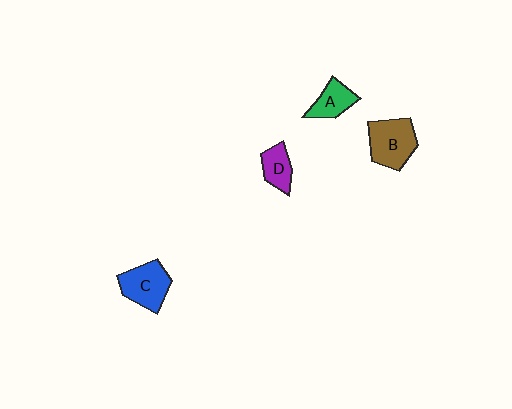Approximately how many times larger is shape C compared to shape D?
Approximately 1.6 times.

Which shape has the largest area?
Shape B (brown).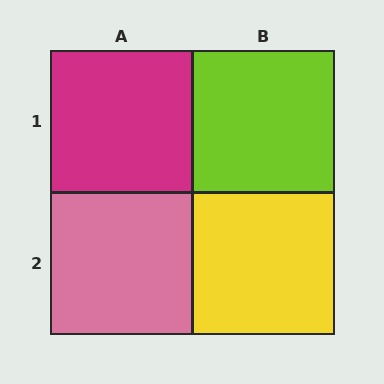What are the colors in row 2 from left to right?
Pink, yellow.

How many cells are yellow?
1 cell is yellow.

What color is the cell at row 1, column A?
Magenta.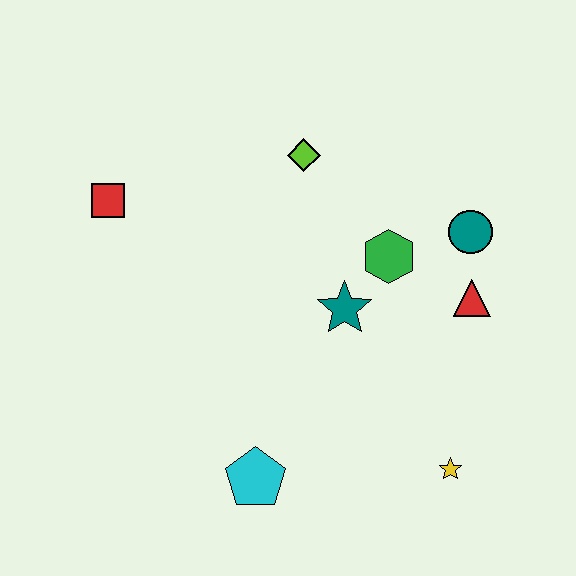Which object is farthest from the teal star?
The red square is farthest from the teal star.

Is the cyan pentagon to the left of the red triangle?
Yes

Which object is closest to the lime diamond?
The green hexagon is closest to the lime diamond.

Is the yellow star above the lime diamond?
No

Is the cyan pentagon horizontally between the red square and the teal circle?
Yes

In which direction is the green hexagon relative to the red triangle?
The green hexagon is to the left of the red triangle.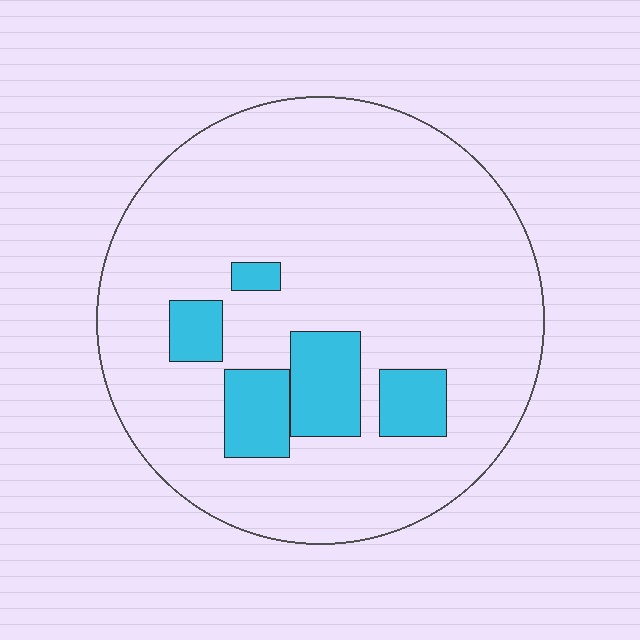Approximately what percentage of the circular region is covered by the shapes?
Approximately 15%.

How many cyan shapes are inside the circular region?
5.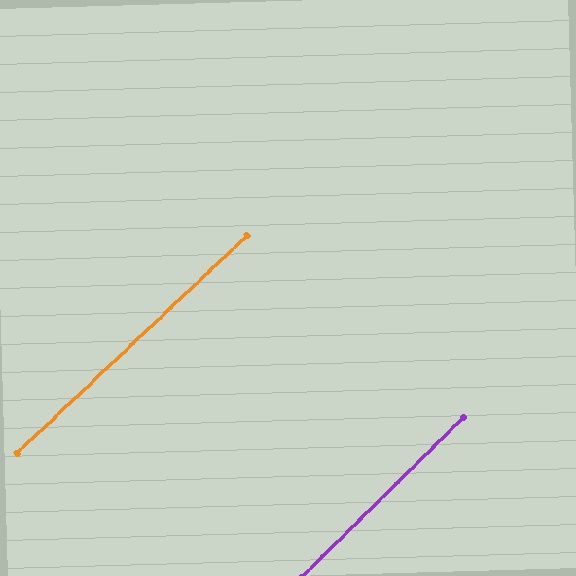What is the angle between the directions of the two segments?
Approximately 1 degree.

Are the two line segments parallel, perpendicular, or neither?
Parallel — their directions differ by only 1.2°.